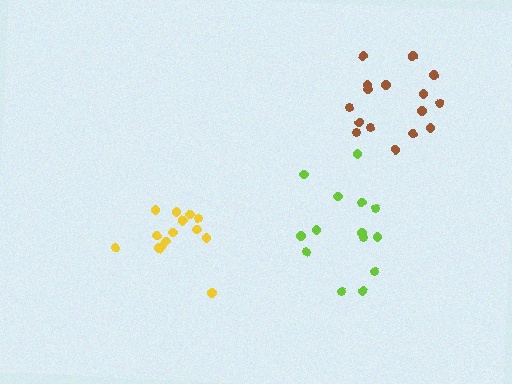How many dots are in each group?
Group 1: 14 dots, Group 2: 16 dots, Group 3: 14 dots (44 total).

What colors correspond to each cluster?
The clusters are colored: yellow, brown, lime.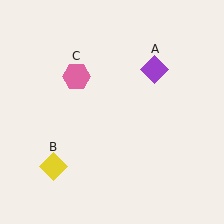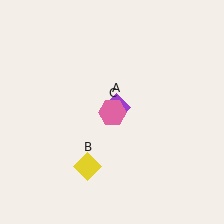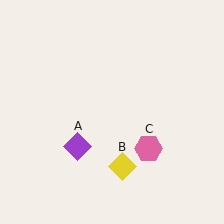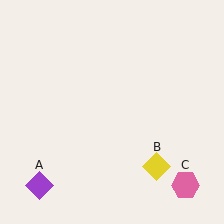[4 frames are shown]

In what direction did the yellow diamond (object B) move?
The yellow diamond (object B) moved right.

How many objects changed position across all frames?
3 objects changed position: purple diamond (object A), yellow diamond (object B), pink hexagon (object C).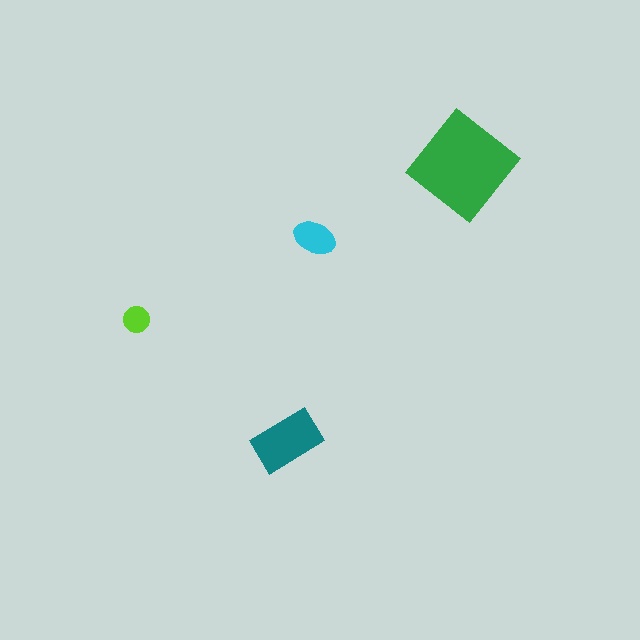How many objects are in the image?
There are 4 objects in the image.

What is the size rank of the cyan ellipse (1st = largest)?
3rd.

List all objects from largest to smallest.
The green diamond, the teal rectangle, the cyan ellipse, the lime circle.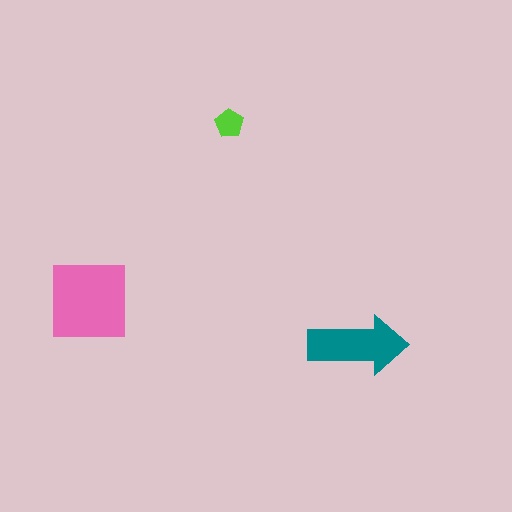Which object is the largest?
The pink square.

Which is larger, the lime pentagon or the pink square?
The pink square.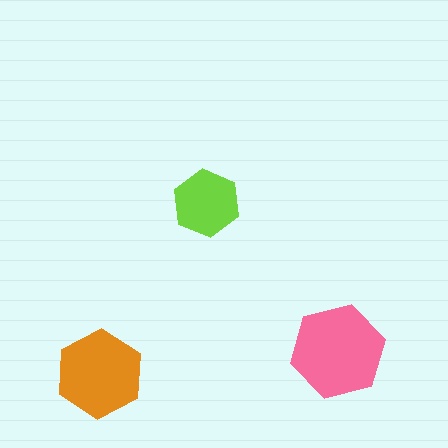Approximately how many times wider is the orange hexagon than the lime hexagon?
About 1.5 times wider.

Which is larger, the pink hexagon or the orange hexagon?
The pink one.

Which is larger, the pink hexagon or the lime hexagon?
The pink one.